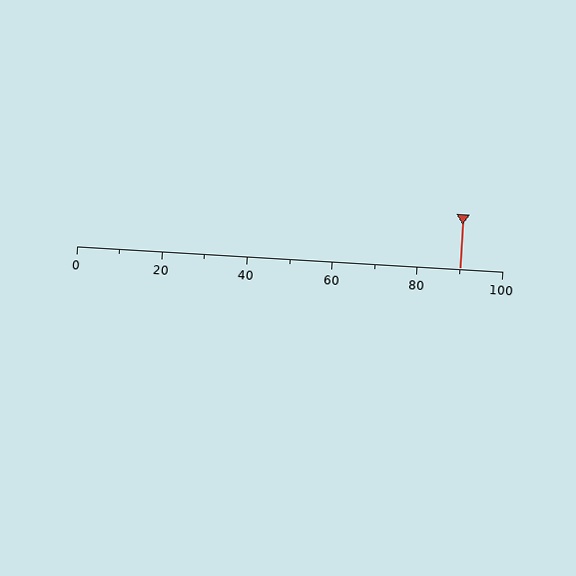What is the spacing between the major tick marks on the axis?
The major ticks are spaced 20 apart.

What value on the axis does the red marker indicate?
The marker indicates approximately 90.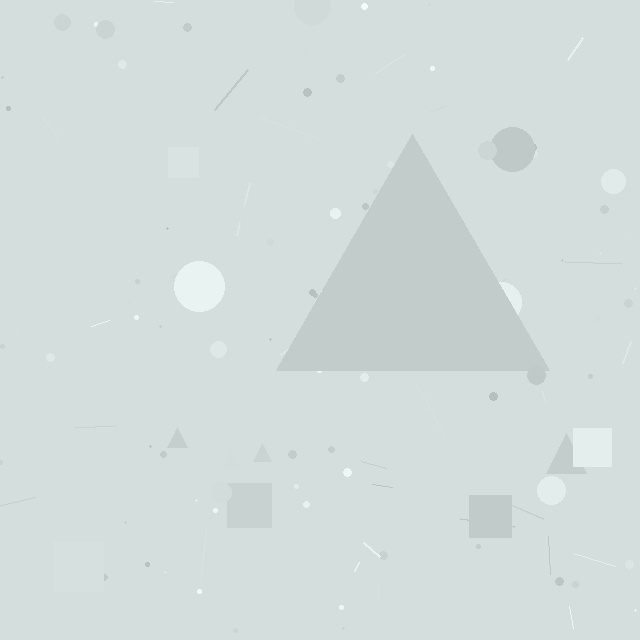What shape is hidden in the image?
A triangle is hidden in the image.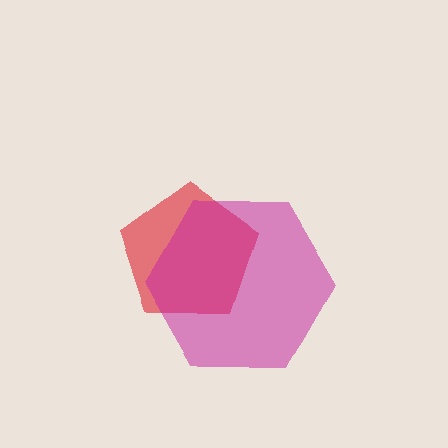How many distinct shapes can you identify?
There are 2 distinct shapes: a red pentagon, a magenta hexagon.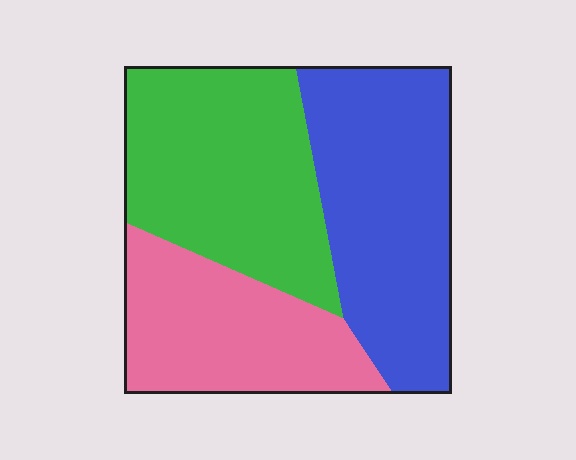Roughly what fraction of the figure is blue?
Blue takes up about three eighths (3/8) of the figure.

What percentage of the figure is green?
Green covers around 35% of the figure.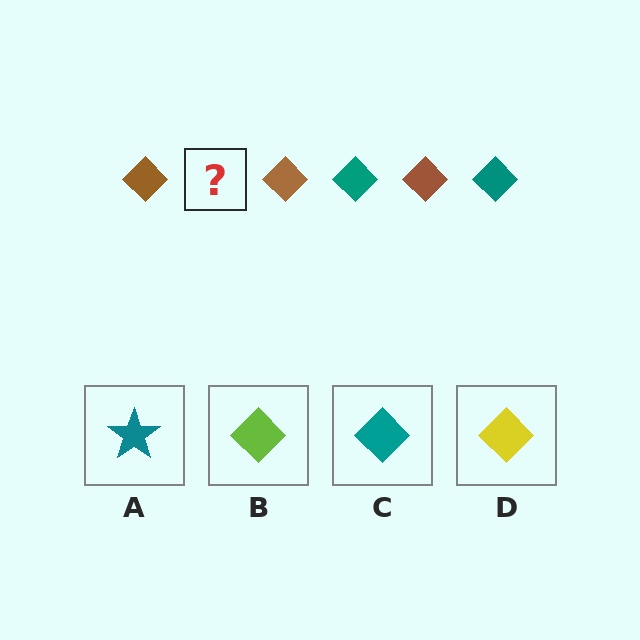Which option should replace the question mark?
Option C.